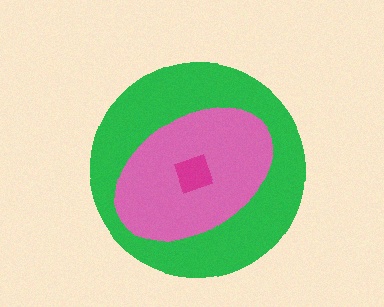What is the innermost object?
The magenta diamond.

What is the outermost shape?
The green circle.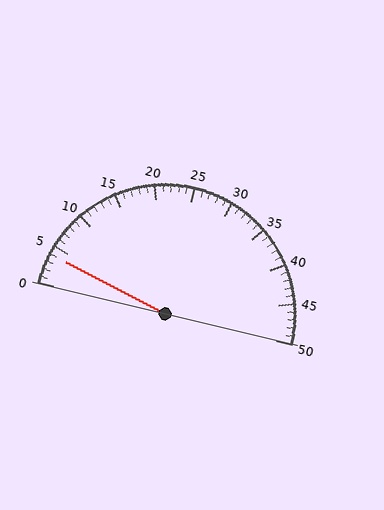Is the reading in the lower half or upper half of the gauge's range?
The reading is in the lower half of the range (0 to 50).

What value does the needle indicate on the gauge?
The needle indicates approximately 4.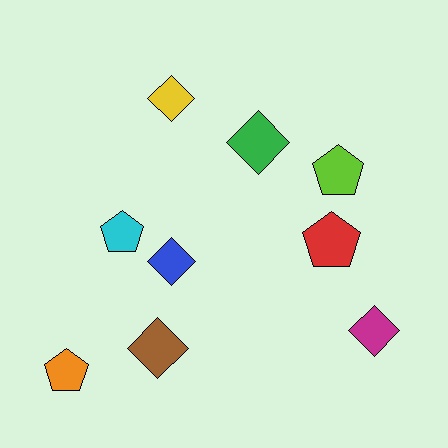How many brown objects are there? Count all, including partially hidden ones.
There is 1 brown object.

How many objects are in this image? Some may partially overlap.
There are 9 objects.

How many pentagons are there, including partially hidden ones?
There are 4 pentagons.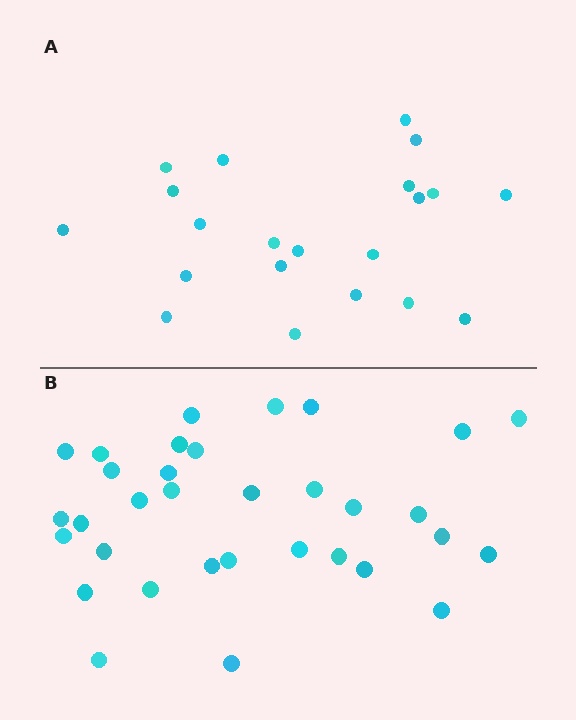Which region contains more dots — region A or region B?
Region B (the bottom region) has more dots.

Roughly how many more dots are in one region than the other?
Region B has roughly 12 or so more dots than region A.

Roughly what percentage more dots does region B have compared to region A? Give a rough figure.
About 55% more.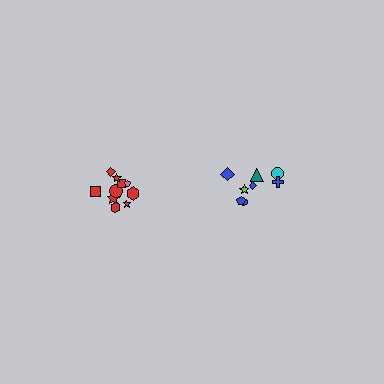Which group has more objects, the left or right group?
The left group.